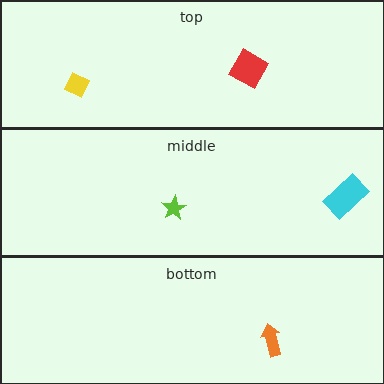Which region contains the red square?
The top region.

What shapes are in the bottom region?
The orange arrow.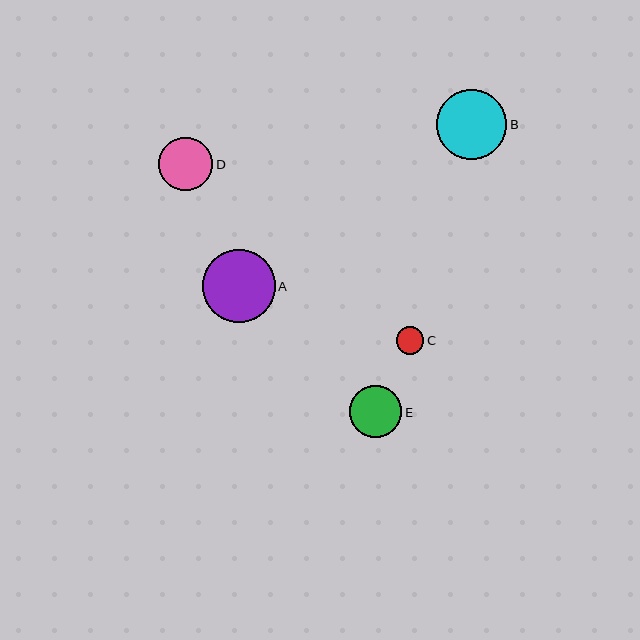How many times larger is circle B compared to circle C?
Circle B is approximately 2.5 times the size of circle C.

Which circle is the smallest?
Circle C is the smallest with a size of approximately 28 pixels.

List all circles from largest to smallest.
From largest to smallest: A, B, D, E, C.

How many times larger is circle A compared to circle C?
Circle A is approximately 2.6 times the size of circle C.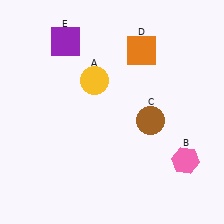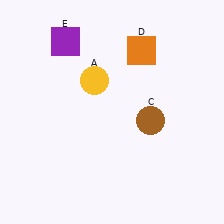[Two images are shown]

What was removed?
The pink hexagon (B) was removed in Image 2.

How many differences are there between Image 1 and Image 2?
There is 1 difference between the two images.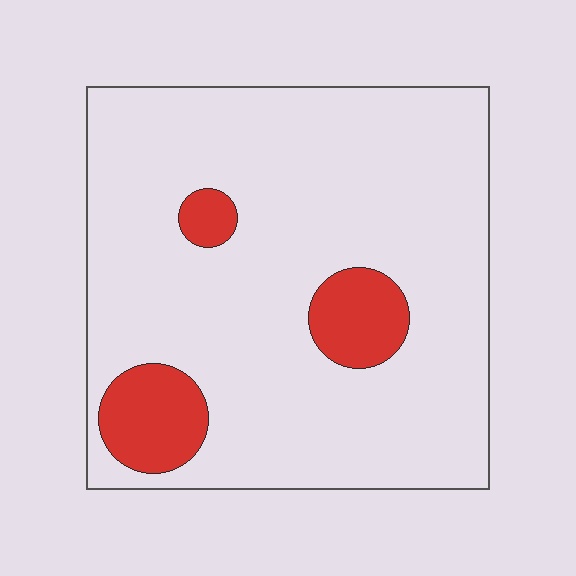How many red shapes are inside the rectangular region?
3.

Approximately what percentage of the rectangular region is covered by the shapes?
Approximately 15%.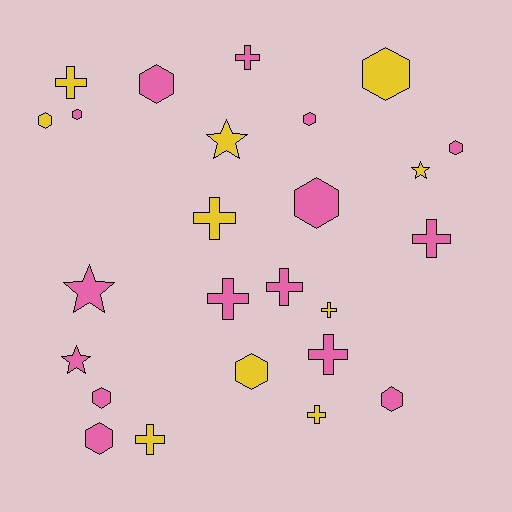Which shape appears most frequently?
Hexagon, with 11 objects.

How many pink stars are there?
There are 2 pink stars.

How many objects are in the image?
There are 25 objects.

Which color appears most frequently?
Pink, with 15 objects.